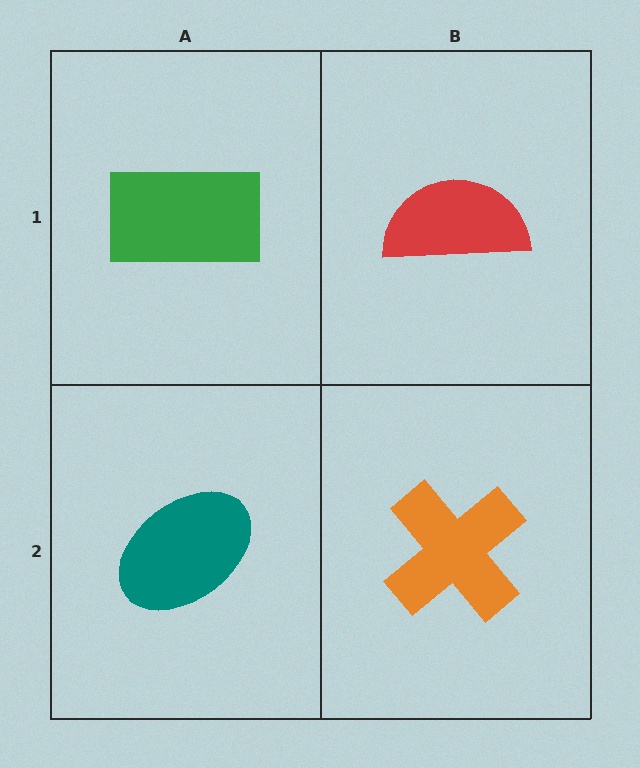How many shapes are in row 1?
2 shapes.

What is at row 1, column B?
A red semicircle.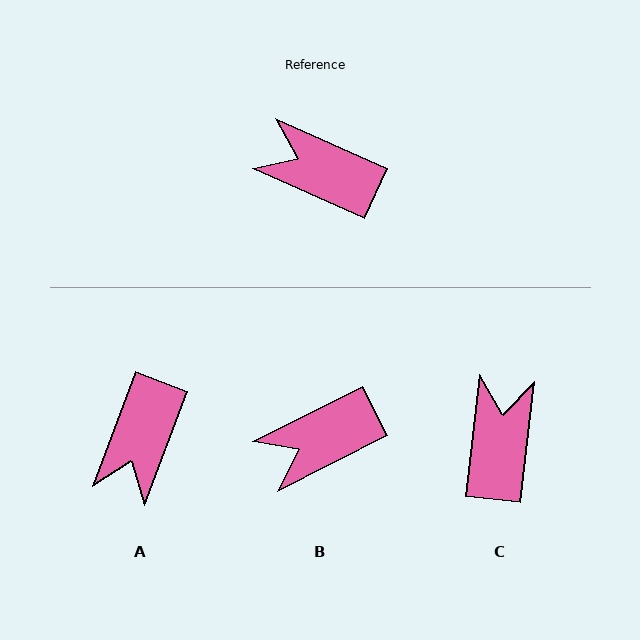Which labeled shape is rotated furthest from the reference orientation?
A, about 94 degrees away.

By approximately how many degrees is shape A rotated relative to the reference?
Approximately 94 degrees counter-clockwise.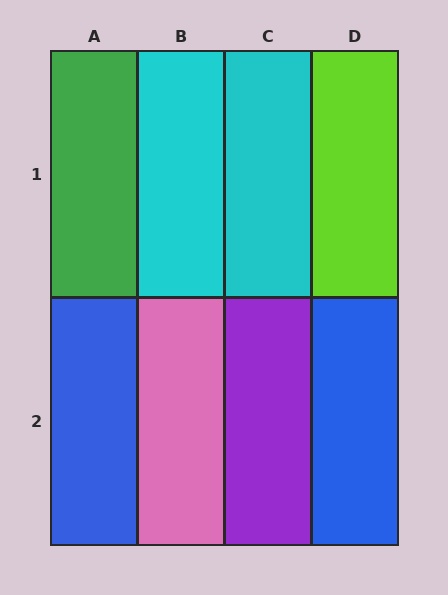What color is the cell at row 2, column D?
Blue.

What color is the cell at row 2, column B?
Pink.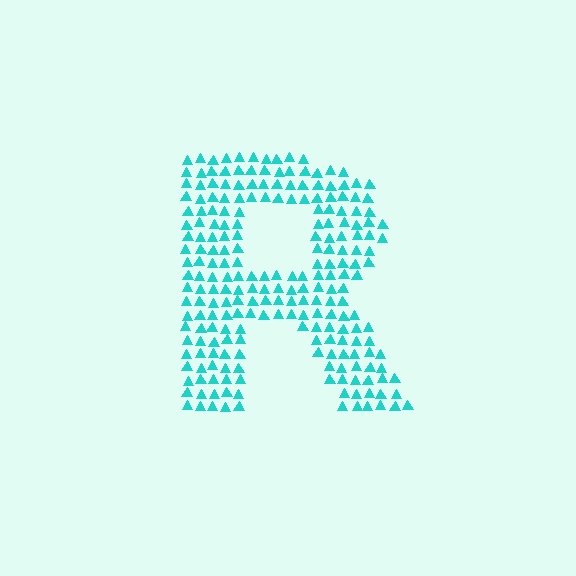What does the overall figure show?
The overall figure shows the letter R.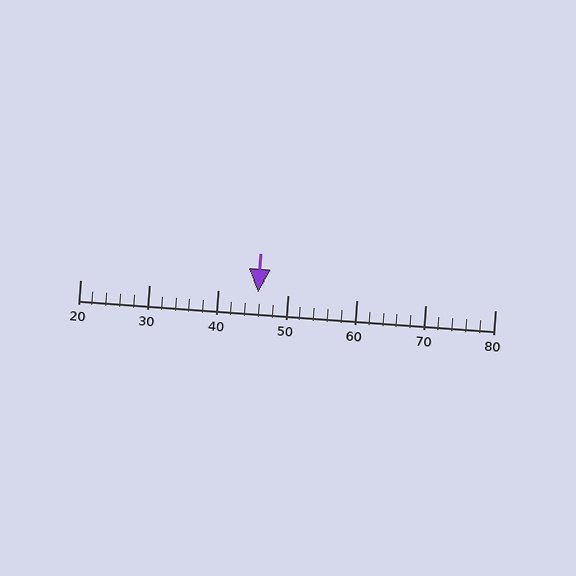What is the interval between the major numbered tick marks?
The major tick marks are spaced 10 units apart.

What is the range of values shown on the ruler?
The ruler shows values from 20 to 80.